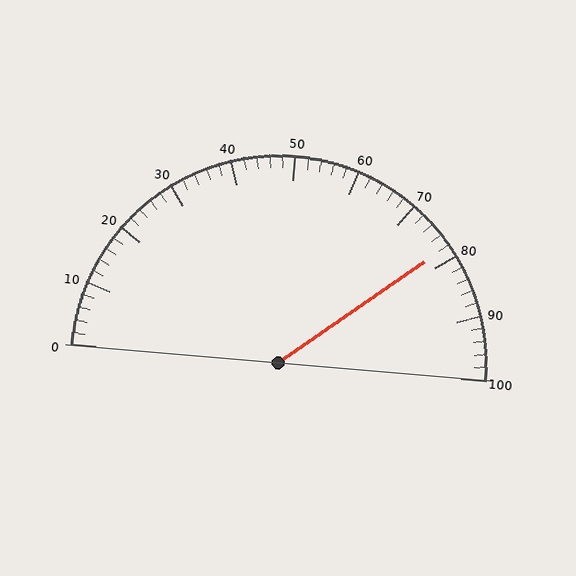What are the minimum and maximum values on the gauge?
The gauge ranges from 0 to 100.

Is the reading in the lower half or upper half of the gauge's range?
The reading is in the upper half of the range (0 to 100).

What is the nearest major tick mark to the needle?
The nearest major tick mark is 80.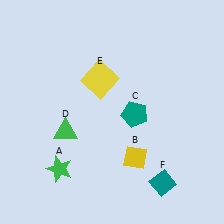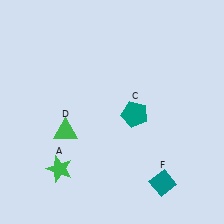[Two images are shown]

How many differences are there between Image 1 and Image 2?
There are 2 differences between the two images.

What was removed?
The yellow square (E), the yellow diamond (B) were removed in Image 2.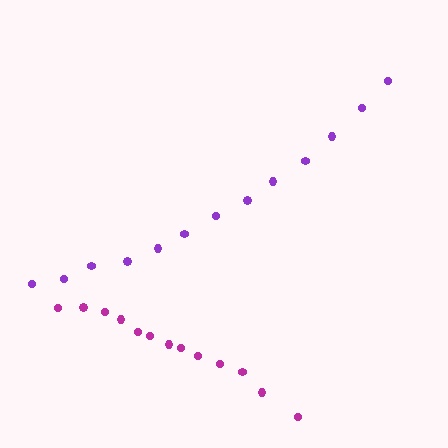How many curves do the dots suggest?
There are 2 distinct paths.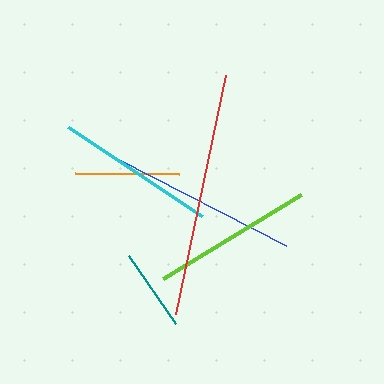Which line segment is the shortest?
The teal line is the shortest at approximately 82 pixels.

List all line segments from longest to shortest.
From longest to shortest: red, blue, cyan, lime, orange, teal.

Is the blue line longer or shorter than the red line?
The red line is longer than the blue line.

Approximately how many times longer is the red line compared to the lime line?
The red line is approximately 1.5 times the length of the lime line.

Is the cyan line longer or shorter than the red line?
The red line is longer than the cyan line.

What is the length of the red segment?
The red segment is approximately 244 pixels long.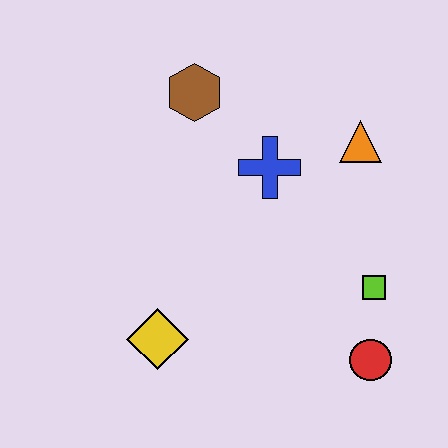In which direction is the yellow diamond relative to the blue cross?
The yellow diamond is below the blue cross.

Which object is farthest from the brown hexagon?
The red circle is farthest from the brown hexagon.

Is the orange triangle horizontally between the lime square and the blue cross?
Yes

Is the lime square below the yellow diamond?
No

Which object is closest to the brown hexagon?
The blue cross is closest to the brown hexagon.